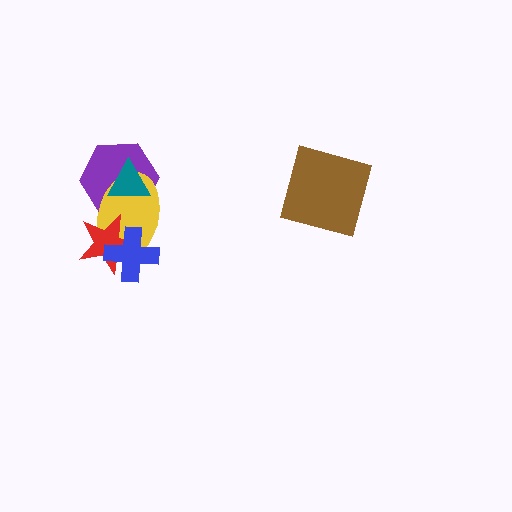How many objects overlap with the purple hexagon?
2 objects overlap with the purple hexagon.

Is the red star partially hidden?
Yes, it is partially covered by another shape.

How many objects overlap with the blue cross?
2 objects overlap with the blue cross.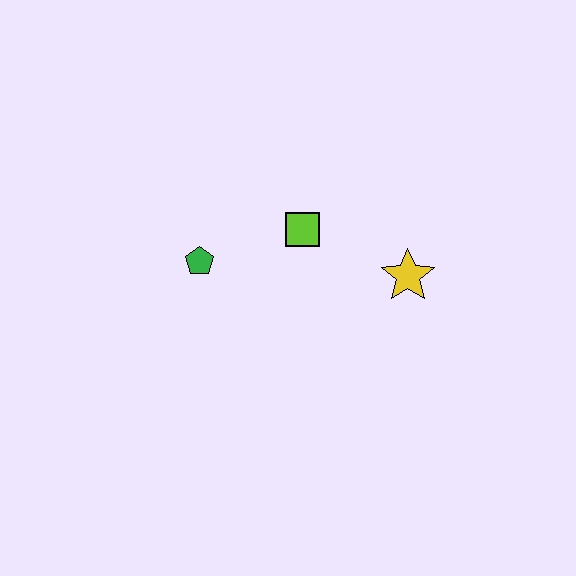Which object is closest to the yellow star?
The lime square is closest to the yellow star.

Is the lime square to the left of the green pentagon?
No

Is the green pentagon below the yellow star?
No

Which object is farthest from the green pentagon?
The yellow star is farthest from the green pentagon.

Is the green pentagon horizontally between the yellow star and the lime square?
No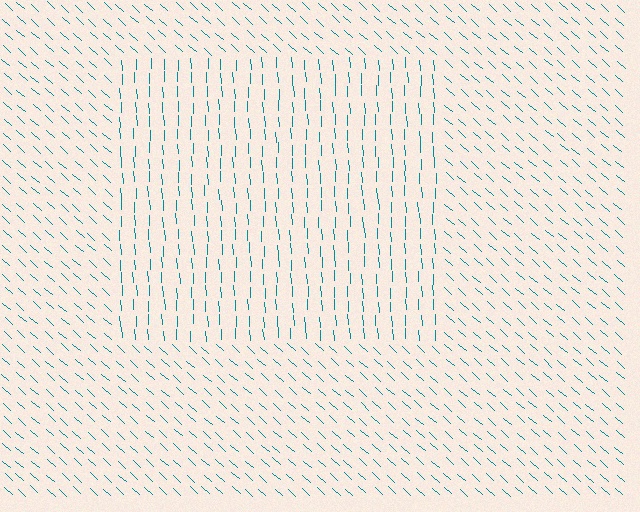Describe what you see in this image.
The image is filled with small teal line segments. A rectangle region in the image has lines oriented differently from the surrounding lines, creating a visible texture boundary.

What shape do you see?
I see a rectangle.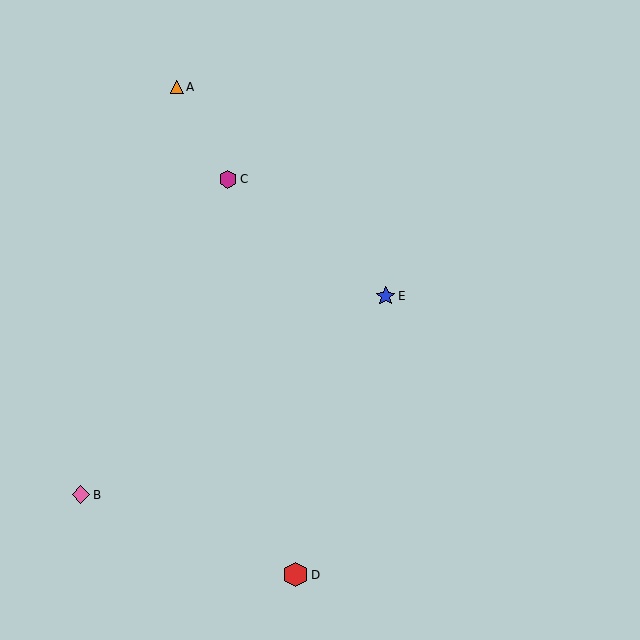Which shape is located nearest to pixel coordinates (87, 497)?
The pink diamond (labeled B) at (81, 495) is nearest to that location.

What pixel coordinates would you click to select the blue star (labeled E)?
Click at (386, 296) to select the blue star E.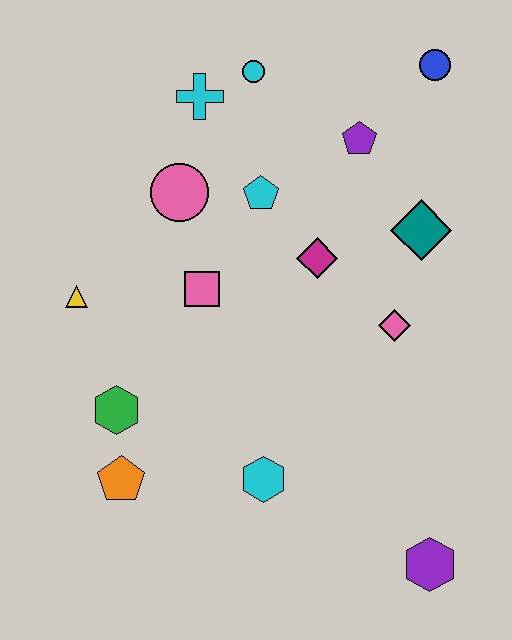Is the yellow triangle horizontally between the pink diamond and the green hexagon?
No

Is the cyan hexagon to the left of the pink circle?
No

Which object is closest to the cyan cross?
The cyan circle is closest to the cyan cross.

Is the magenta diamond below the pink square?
No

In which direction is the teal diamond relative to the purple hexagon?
The teal diamond is above the purple hexagon.